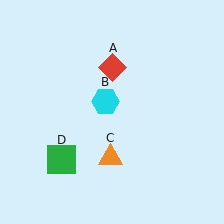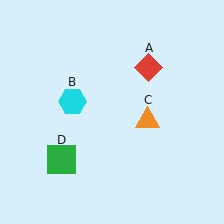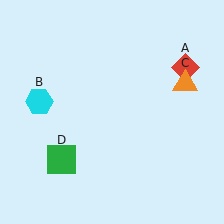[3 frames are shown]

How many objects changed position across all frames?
3 objects changed position: red diamond (object A), cyan hexagon (object B), orange triangle (object C).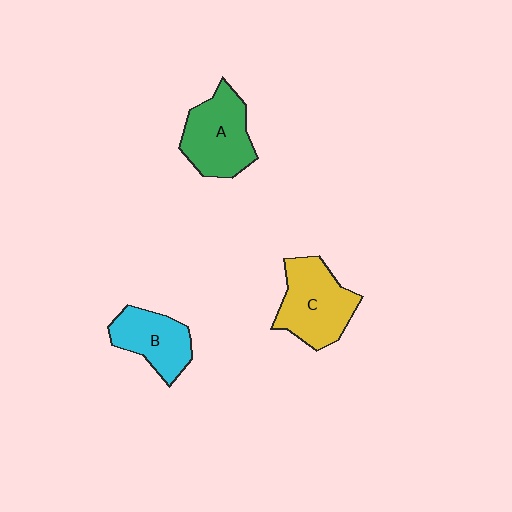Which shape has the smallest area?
Shape B (cyan).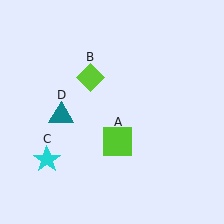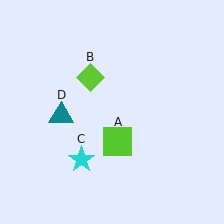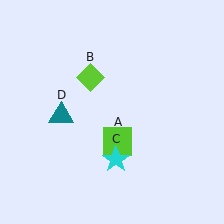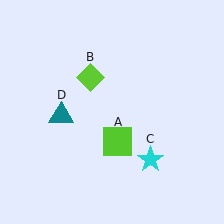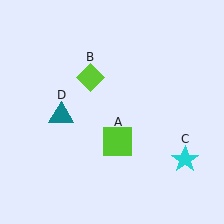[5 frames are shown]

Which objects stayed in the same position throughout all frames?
Lime square (object A) and lime diamond (object B) and teal triangle (object D) remained stationary.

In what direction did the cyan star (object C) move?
The cyan star (object C) moved right.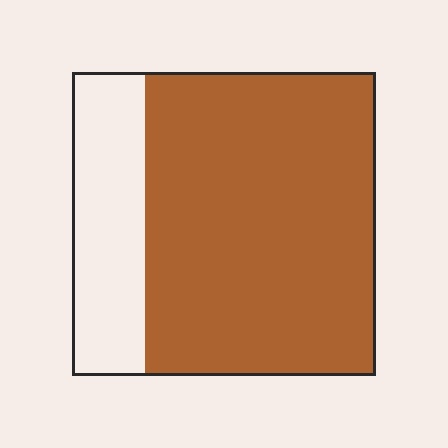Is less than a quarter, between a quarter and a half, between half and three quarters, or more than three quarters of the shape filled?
More than three quarters.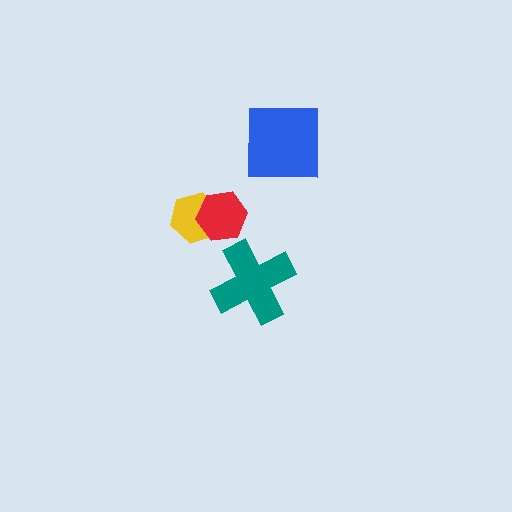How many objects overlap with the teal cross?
0 objects overlap with the teal cross.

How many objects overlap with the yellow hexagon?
1 object overlaps with the yellow hexagon.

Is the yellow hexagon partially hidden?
Yes, it is partially covered by another shape.